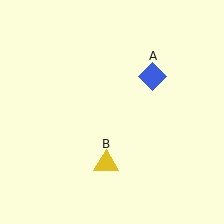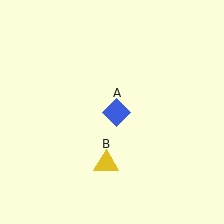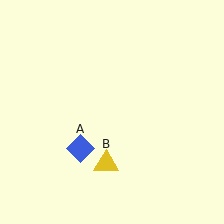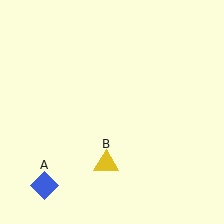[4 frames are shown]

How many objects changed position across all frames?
1 object changed position: blue diamond (object A).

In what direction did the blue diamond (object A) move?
The blue diamond (object A) moved down and to the left.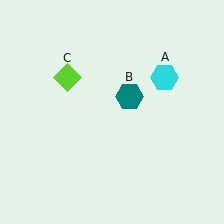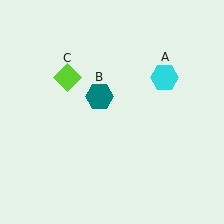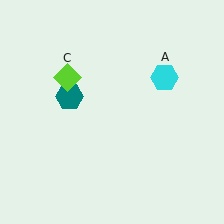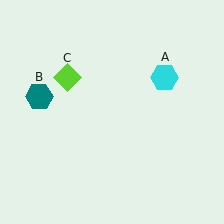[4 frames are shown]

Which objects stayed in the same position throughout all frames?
Cyan hexagon (object A) and lime diamond (object C) remained stationary.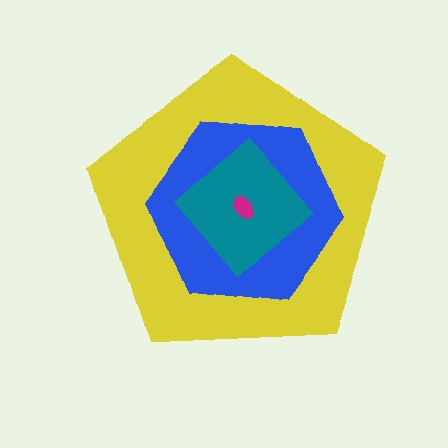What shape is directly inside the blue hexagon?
The teal diamond.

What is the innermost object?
The magenta ellipse.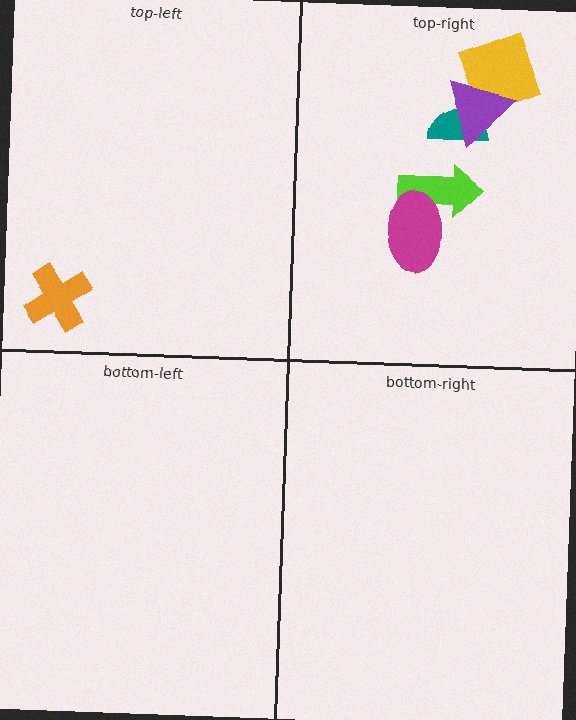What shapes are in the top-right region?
The yellow square, the teal semicircle, the lime arrow, the magenta ellipse, the purple triangle.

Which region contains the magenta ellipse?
The top-right region.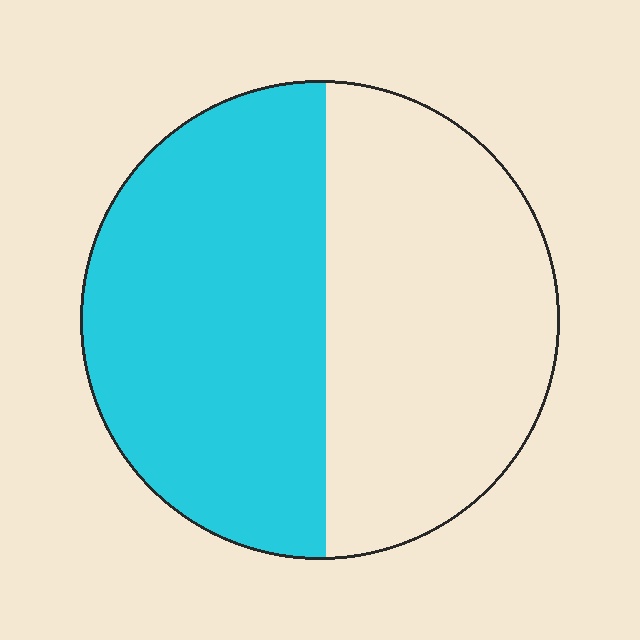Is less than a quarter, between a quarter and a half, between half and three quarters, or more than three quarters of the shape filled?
Between half and three quarters.